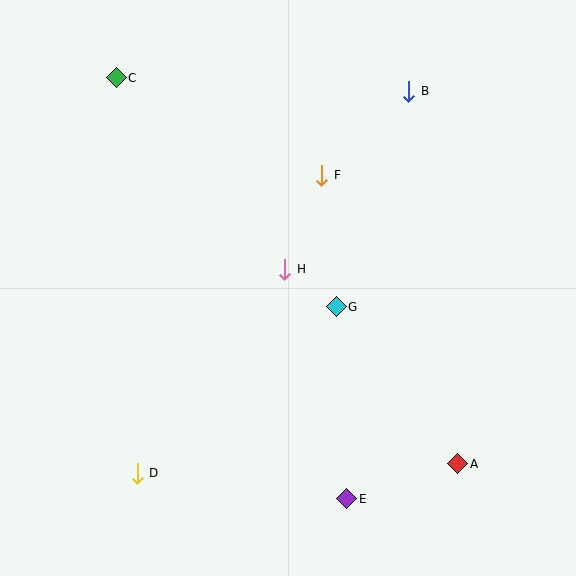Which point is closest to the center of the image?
Point H at (285, 269) is closest to the center.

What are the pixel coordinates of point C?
Point C is at (116, 78).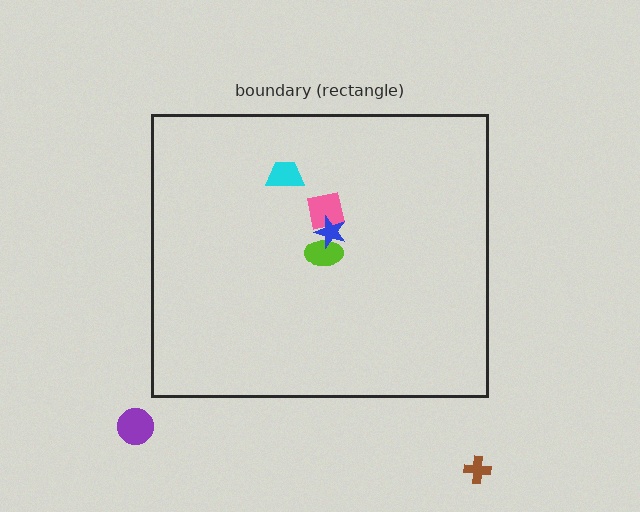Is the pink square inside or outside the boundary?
Inside.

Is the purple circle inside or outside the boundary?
Outside.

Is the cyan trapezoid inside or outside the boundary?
Inside.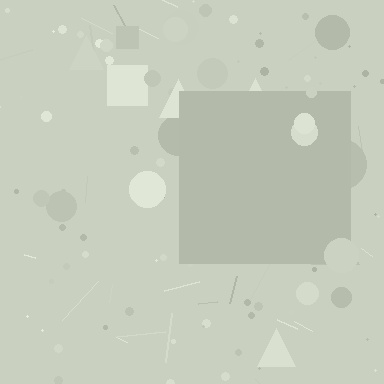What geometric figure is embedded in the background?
A square is embedded in the background.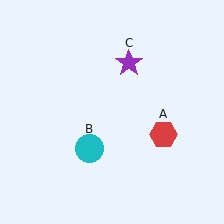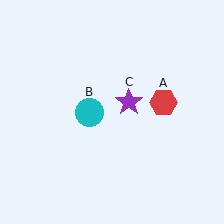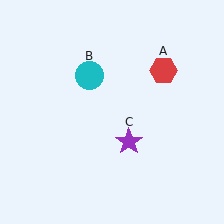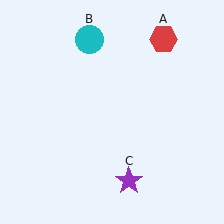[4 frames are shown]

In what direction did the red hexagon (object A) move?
The red hexagon (object A) moved up.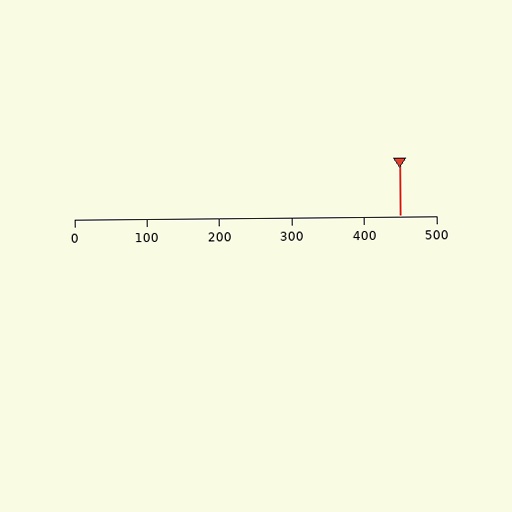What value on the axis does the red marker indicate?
The marker indicates approximately 450.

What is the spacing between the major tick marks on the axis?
The major ticks are spaced 100 apart.